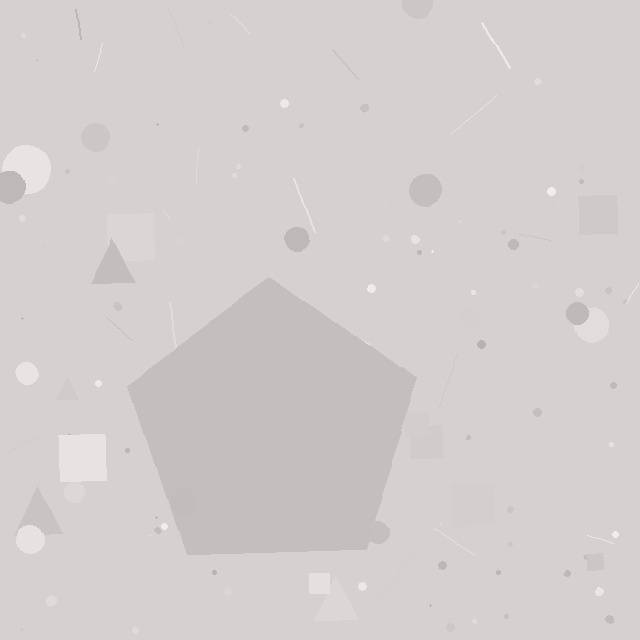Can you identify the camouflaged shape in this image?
The camouflaged shape is a pentagon.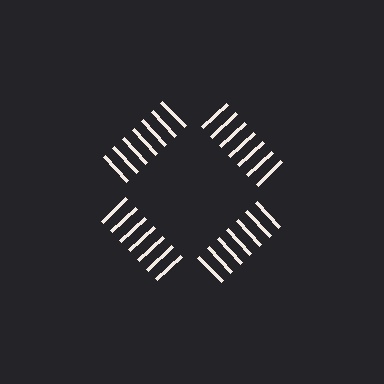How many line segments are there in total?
28 — 7 along each of the 4 edges.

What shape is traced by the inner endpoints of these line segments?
An illusory square — the line segments terminate on its edges but no continuous stroke is drawn.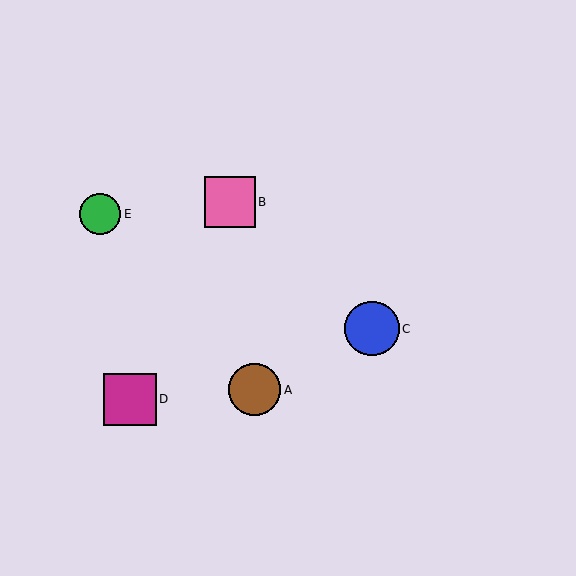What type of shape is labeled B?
Shape B is a pink square.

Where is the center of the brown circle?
The center of the brown circle is at (254, 390).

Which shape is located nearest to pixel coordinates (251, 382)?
The brown circle (labeled A) at (254, 390) is nearest to that location.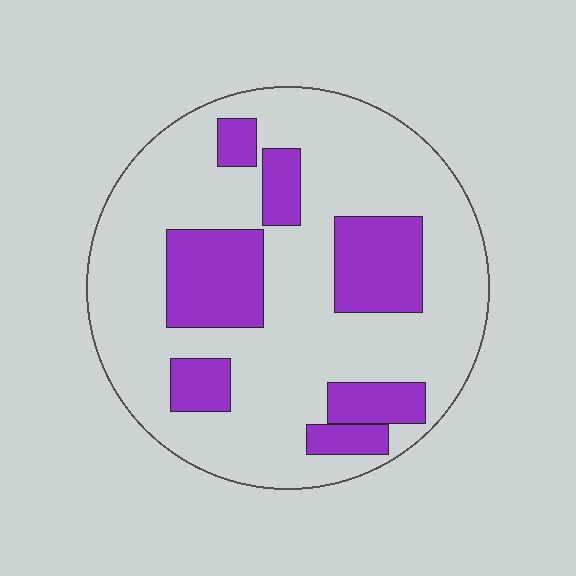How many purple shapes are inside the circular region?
7.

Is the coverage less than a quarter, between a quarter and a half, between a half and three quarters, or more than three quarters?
Between a quarter and a half.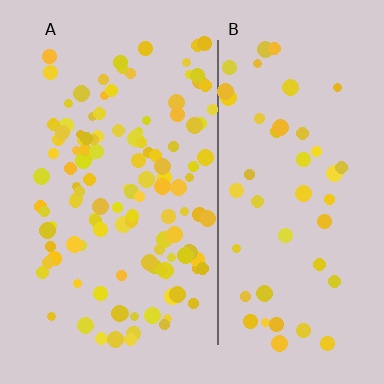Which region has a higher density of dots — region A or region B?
A (the left).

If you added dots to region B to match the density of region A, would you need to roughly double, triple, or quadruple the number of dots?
Approximately triple.